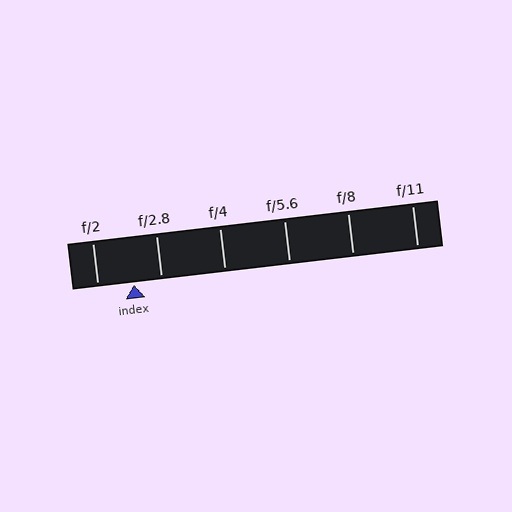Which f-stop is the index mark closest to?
The index mark is closest to f/2.8.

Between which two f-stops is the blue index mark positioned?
The index mark is between f/2 and f/2.8.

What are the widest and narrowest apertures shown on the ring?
The widest aperture shown is f/2 and the narrowest is f/11.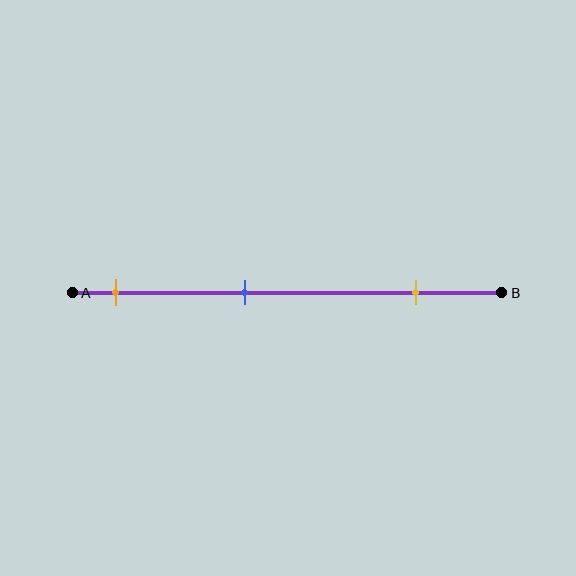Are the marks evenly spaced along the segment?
Yes, the marks are approximately evenly spaced.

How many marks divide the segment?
There are 3 marks dividing the segment.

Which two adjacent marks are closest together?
The orange and blue marks are the closest adjacent pair.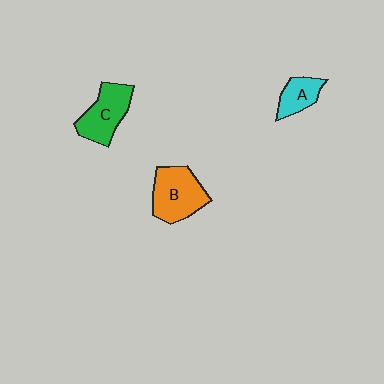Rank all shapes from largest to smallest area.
From largest to smallest: B (orange), C (green), A (cyan).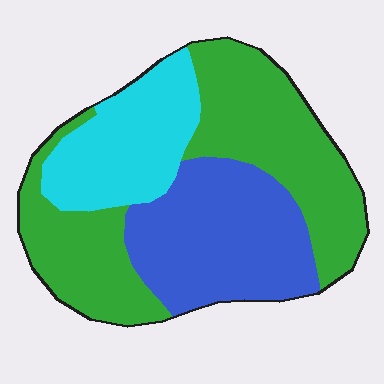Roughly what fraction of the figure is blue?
Blue takes up about one third (1/3) of the figure.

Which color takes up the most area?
Green, at roughly 45%.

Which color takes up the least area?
Cyan, at roughly 20%.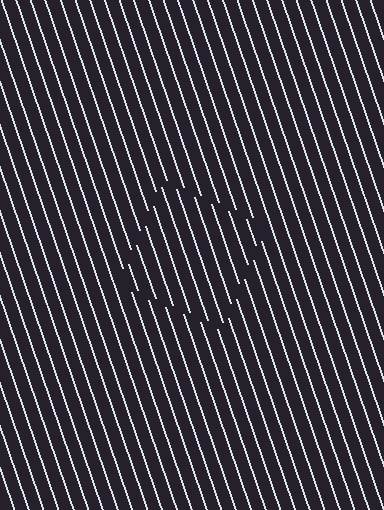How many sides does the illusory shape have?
4 sides — the line-ends trace a square.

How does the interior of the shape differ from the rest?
The interior of the shape contains the same grating, shifted by half a period — the contour is defined by the phase discontinuity where line-ends from the inner and outer gratings abut.